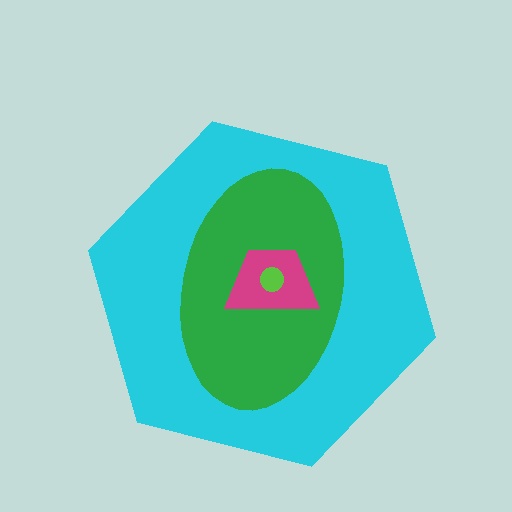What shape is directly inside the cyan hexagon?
The green ellipse.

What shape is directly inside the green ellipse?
The magenta trapezoid.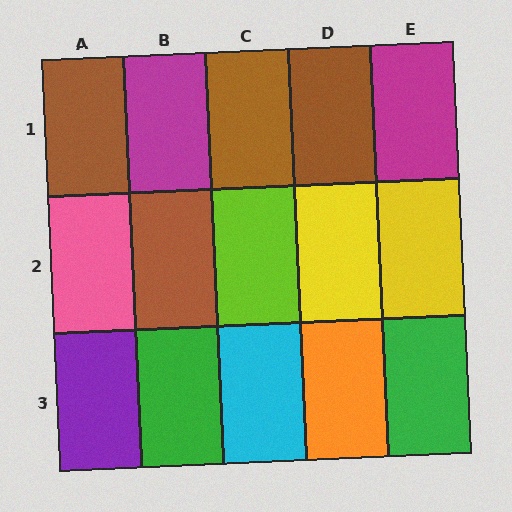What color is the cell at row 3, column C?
Cyan.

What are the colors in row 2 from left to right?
Pink, brown, lime, yellow, yellow.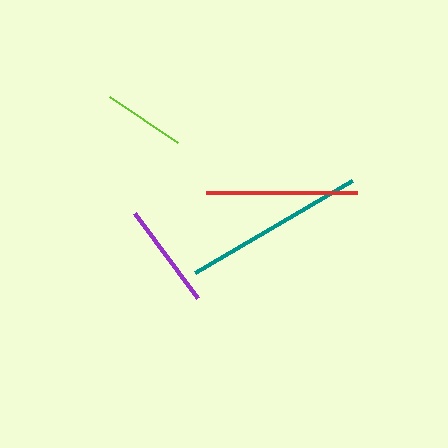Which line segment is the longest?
The teal line is the longest at approximately 182 pixels.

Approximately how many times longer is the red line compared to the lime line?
The red line is approximately 1.8 times the length of the lime line.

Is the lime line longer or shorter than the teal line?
The teal line is longer than the lime line.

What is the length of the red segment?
The red segment is approximately 152 pixels long.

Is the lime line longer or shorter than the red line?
The red line is longer than the lime line.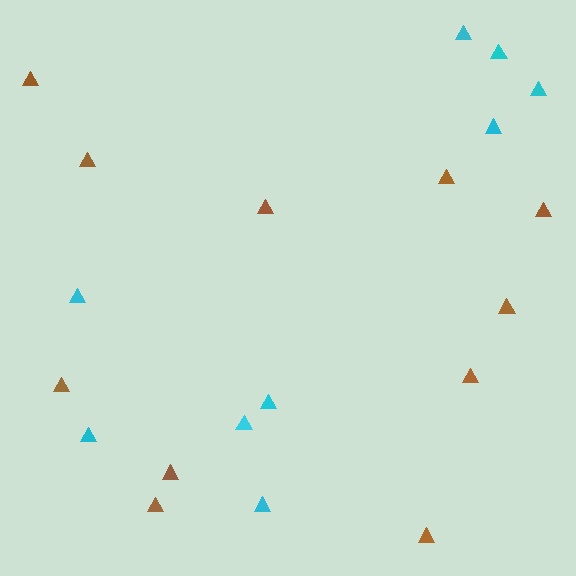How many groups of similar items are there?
There are 2 groups: one group of brown triangles (11) and one group of cyan triangles (9).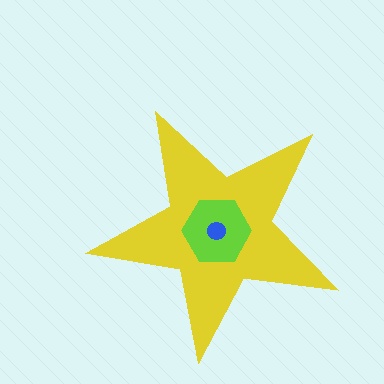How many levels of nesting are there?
3.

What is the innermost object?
The blue circle.